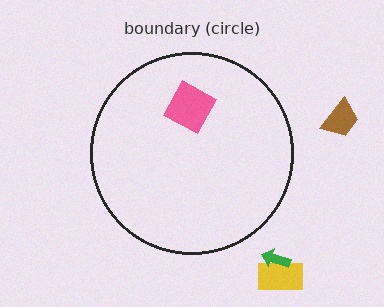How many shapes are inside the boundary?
1 inside, 3 outside.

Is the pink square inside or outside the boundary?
Inside.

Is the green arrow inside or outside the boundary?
Outside.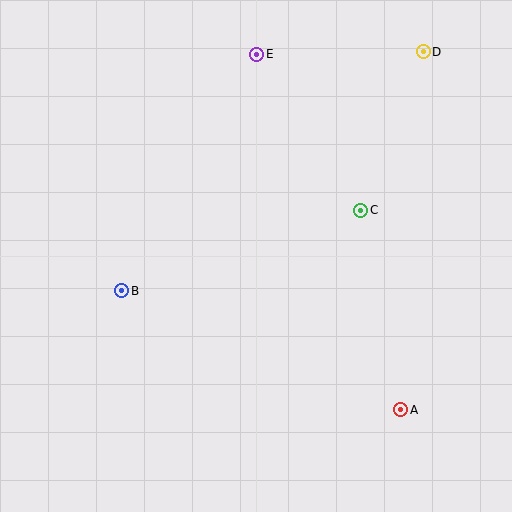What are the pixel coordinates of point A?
Point A is at (401, 410).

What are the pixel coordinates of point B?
Point B is at (122, 291).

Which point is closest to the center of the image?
Point C at (361, 210) is closest to the center.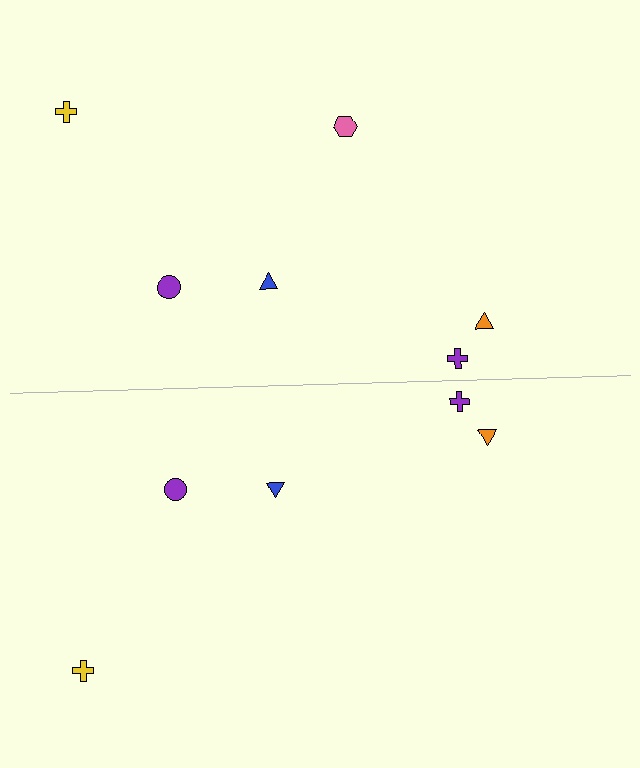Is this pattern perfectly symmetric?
No, the pattern is not perfectly symmetric. A pink hexagon is missing from the bottom side.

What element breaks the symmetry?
A pink hexagon is missing from the bottom side.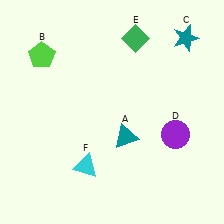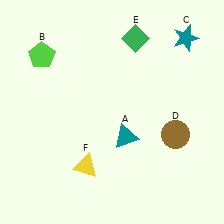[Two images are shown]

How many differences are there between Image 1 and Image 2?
There are 2 differences between the two images.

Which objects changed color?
D changed from purple to brown. F changed from cyan to yellow.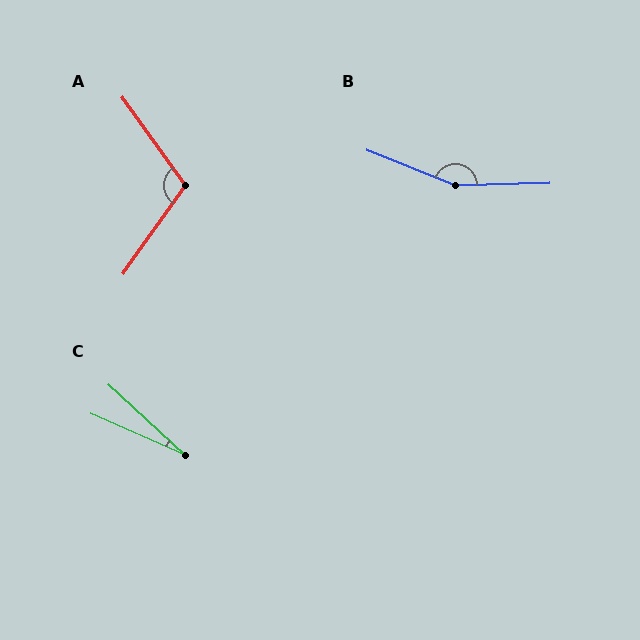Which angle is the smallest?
C, at approximately 19 degrees.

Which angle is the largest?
B, at approximately 157 degrees.